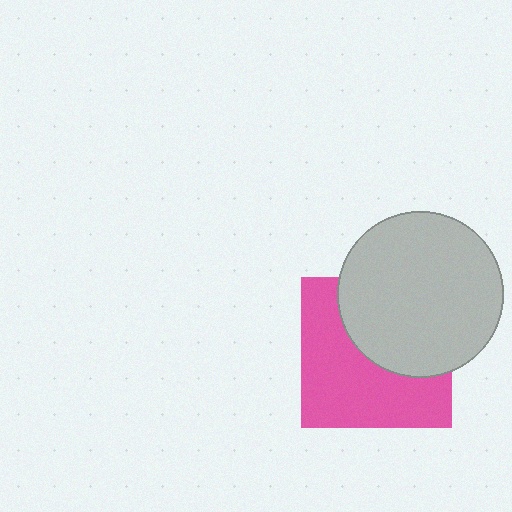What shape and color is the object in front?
The object in front is a light gray circle.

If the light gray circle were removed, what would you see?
You would see the complete pink square.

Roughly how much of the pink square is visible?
About half of it is visible (roughly 56%).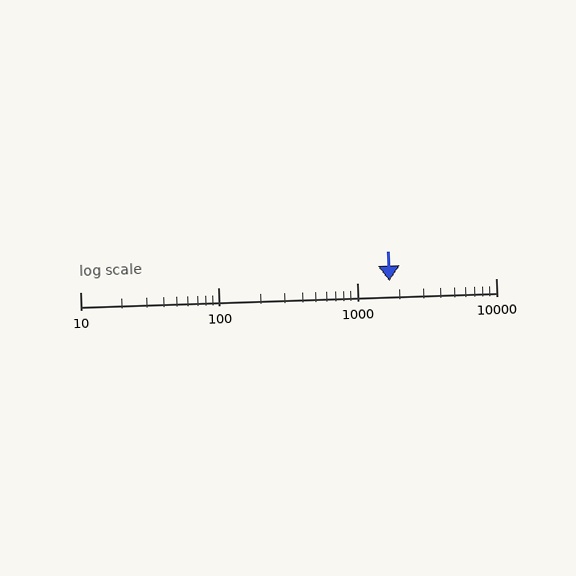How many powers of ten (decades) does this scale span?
The scale spans 3 decades, from 10 to 10000.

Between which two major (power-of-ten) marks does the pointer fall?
The pointer is between 1000 and 10000.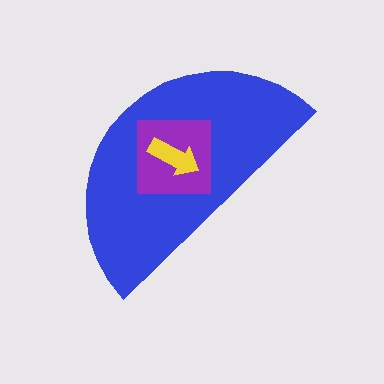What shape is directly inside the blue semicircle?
The purple square.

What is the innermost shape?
The yellow arrow.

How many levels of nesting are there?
3.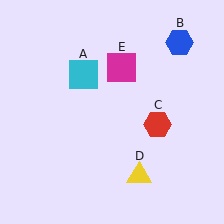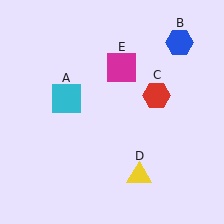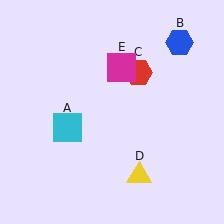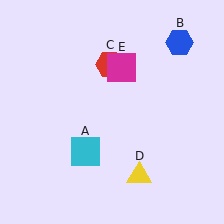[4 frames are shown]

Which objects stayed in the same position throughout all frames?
Blue hexagon (object B) and yellow triangle (object D) and magenta square (object E) remained stationary.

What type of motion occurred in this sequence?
The cyan square (object A), red hexagon (object C) rotated counterclockwise around the center of the scene.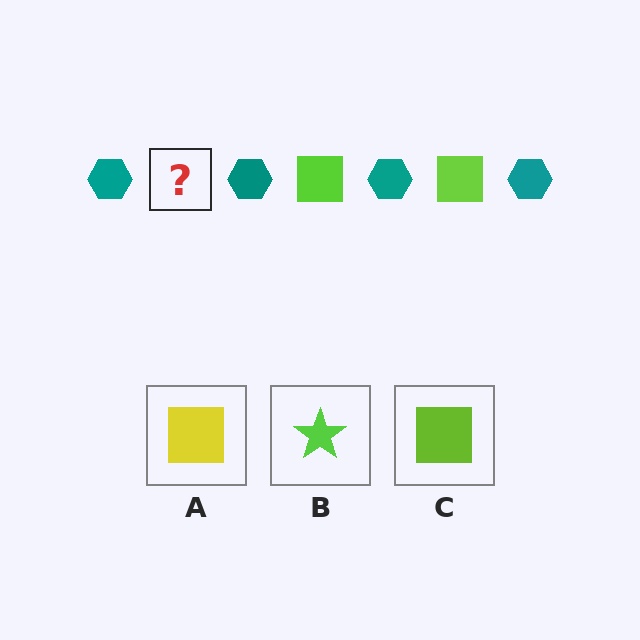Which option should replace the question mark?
Option C.